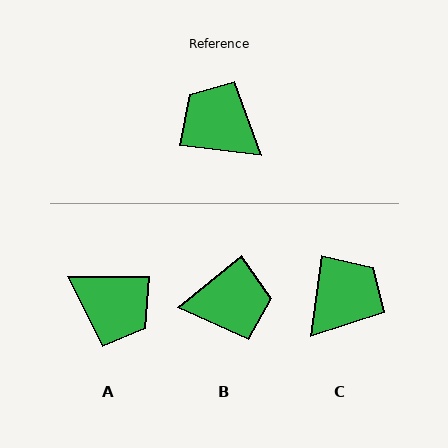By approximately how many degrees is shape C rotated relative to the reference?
Approximately 91 degrees clockwise.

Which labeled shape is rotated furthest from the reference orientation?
A, about 173 degrees away.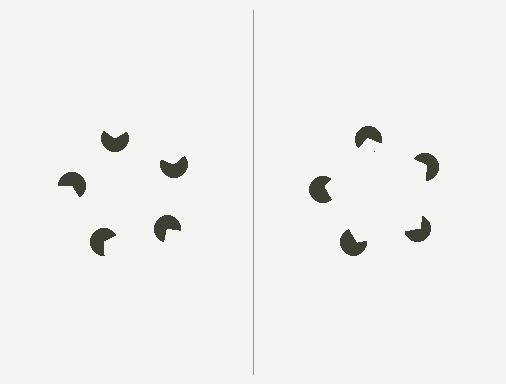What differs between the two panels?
The pac-man discs are positioned identically on both sides; only the wedge orientations differ. On the right they align to a pentagon; on the left they are misaligned.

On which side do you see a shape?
An illusory pentagon appears on the right side. On the left side the wedge cuts are rotated, so no coherent shape forms.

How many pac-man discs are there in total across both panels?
10 — 5 on each side.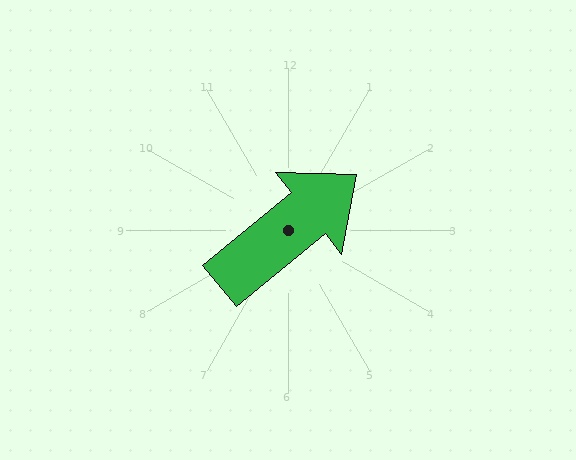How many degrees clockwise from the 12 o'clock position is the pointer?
Approximately 51 degrees.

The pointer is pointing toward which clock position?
Roughly 2 o'clock.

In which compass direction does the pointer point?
Northeast.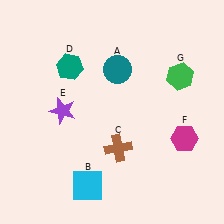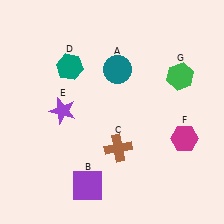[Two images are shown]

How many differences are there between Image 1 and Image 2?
There is 1 difference between the two images.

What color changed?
The square (B) changed from cyan in Image 1 to purple in Image 2.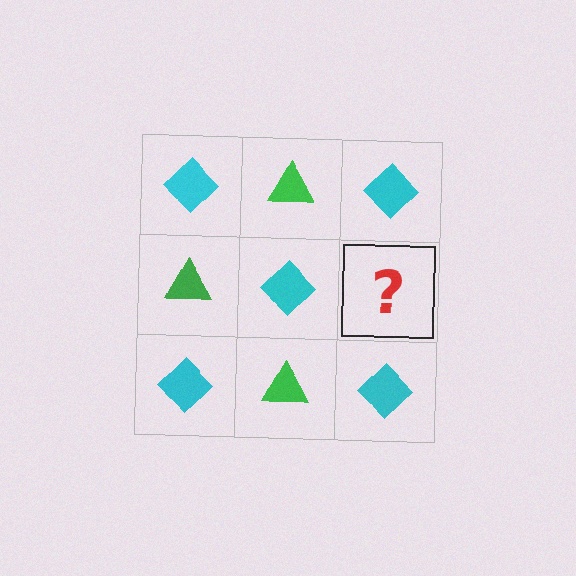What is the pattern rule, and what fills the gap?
The rule is that it alternates cyan diamond and green triangle in a checkerboard pattern. The gap should be filled with a green triangle.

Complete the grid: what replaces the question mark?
The question mark should be replaced with a green triangle.